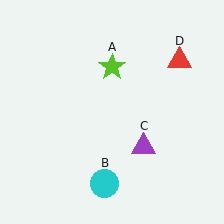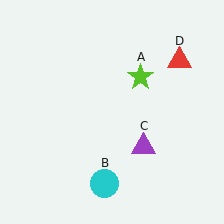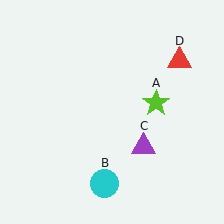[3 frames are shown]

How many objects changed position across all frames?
1 object changed position: lime star (object A).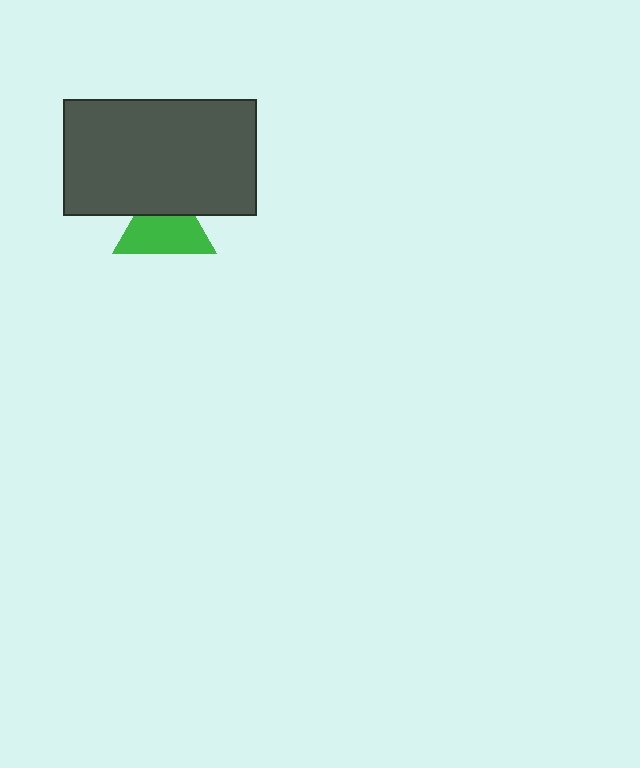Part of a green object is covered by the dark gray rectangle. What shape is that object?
It is a triangle.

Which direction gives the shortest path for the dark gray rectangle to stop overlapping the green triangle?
Moving up gives the shortest separation.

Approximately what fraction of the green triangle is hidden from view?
Roughly 34% of the green triangle is hidden behind the dark gray rectangle.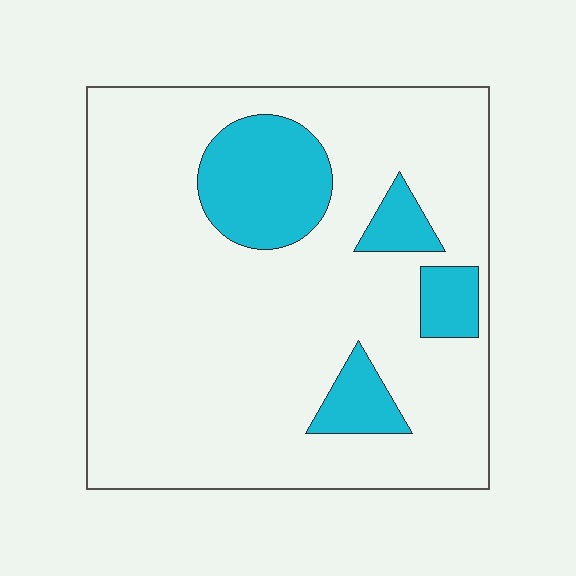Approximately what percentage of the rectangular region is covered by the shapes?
Approximately 15%.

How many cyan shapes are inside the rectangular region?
4.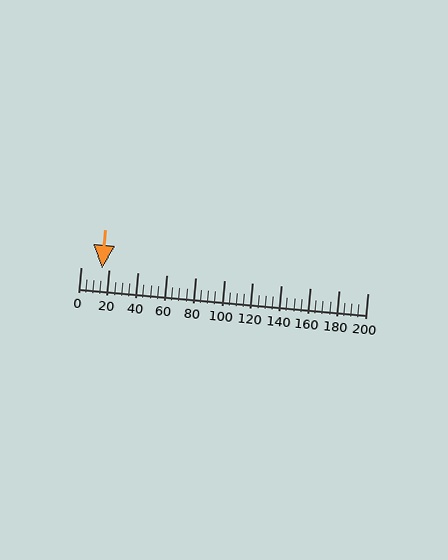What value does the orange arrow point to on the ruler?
The orange arrow points to approximately 15.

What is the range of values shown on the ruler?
The ruler shows values from 0 to 200.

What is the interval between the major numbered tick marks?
The major tick marks are spaced 20 units apart.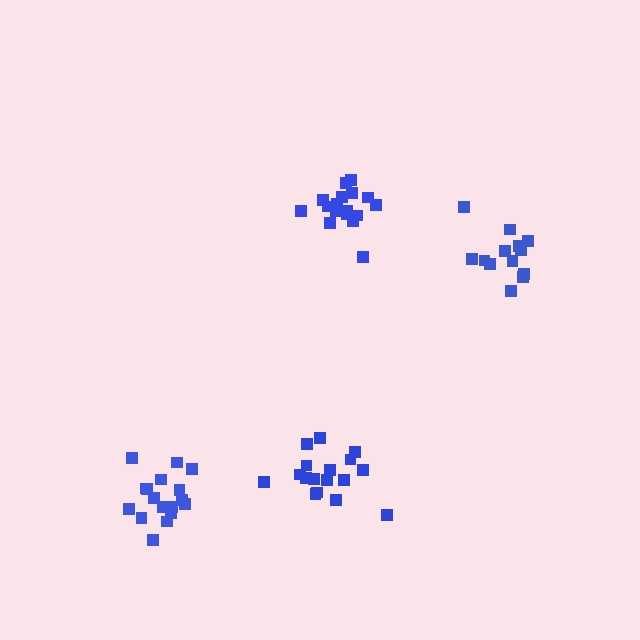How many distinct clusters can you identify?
There are 4 distinct clusters.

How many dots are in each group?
Group 1: 17 dots, Group 2: 13 dots, Group 3: 17 dots, Group 4: 17 dots (64 total).